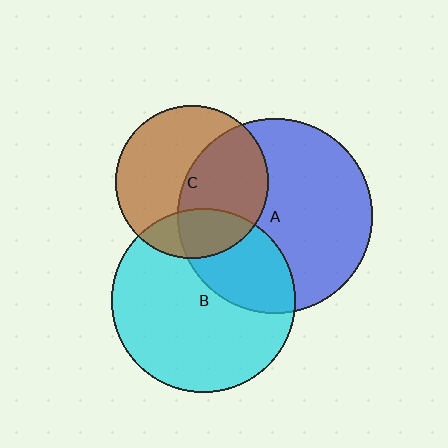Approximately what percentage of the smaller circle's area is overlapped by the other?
Approximately 30%.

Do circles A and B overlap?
Yes.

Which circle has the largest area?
Circle A (blue).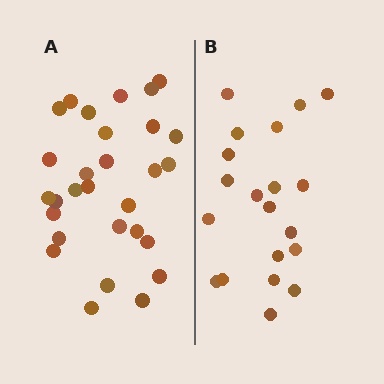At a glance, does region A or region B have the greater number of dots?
Region A (the left region) has more dots.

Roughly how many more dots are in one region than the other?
Region A has roughly 8 or so more dots than region B.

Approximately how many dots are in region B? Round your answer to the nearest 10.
About 20 dots.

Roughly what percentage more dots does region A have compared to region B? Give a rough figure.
About 45% more.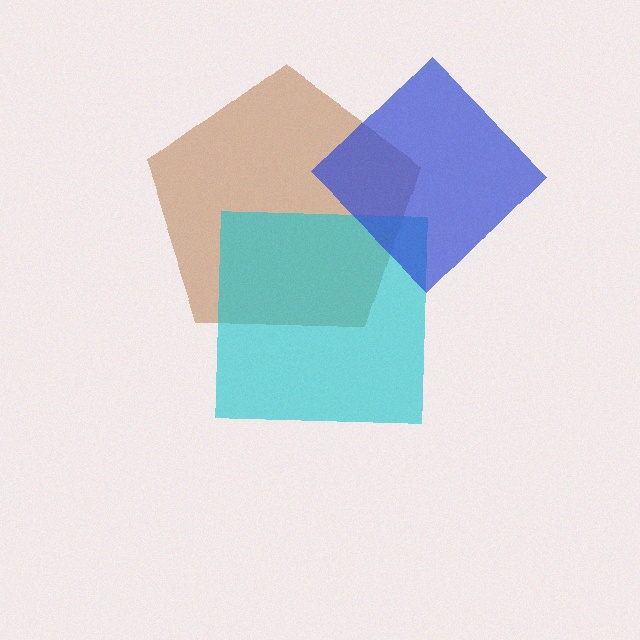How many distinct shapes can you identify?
There are 3 distinct shapes: a brown pentagon, a cyan square, a blue diamond.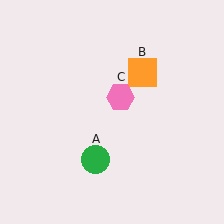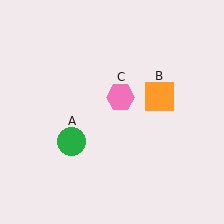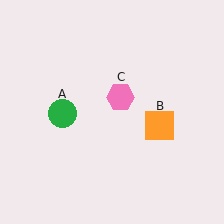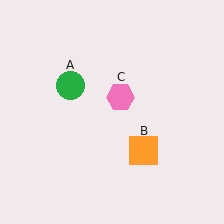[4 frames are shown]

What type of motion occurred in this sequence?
The green circle (object A), orange square (object B) rotated clockwise around the center of the scene.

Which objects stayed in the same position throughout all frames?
Pink hexagon (object C) remained stationary.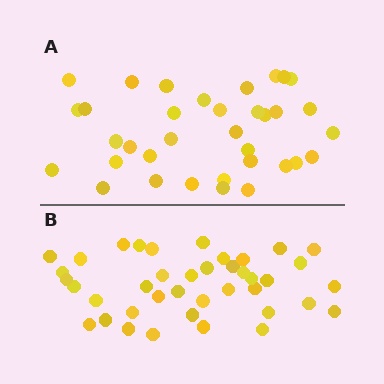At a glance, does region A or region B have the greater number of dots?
Region B (the bottom region) has more dots.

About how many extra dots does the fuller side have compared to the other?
Region B has about 5 more dots than region A.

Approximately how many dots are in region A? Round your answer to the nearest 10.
About 40 dots. (The exact count is 35, which rounds to 40.)